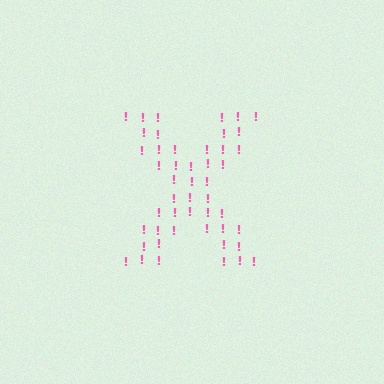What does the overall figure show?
The overall figure shows the letter X.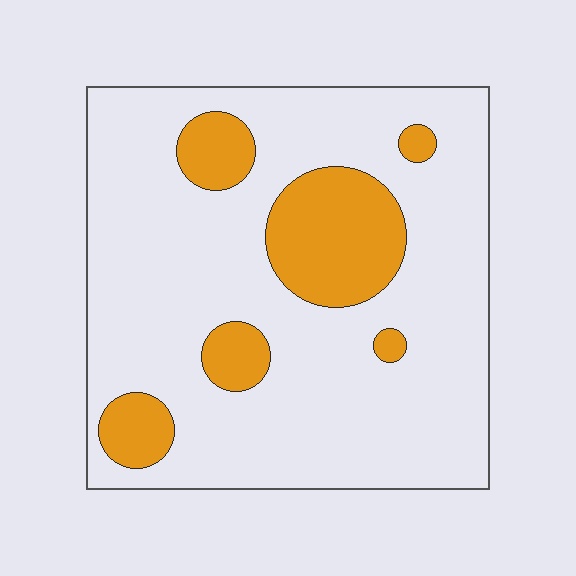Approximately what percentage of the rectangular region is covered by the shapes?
Approximately 20%.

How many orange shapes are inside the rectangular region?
6.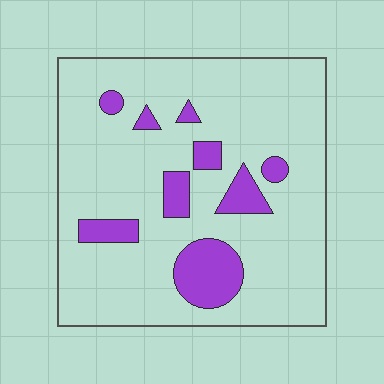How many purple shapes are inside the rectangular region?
9.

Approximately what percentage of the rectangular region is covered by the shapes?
Approximately 15%.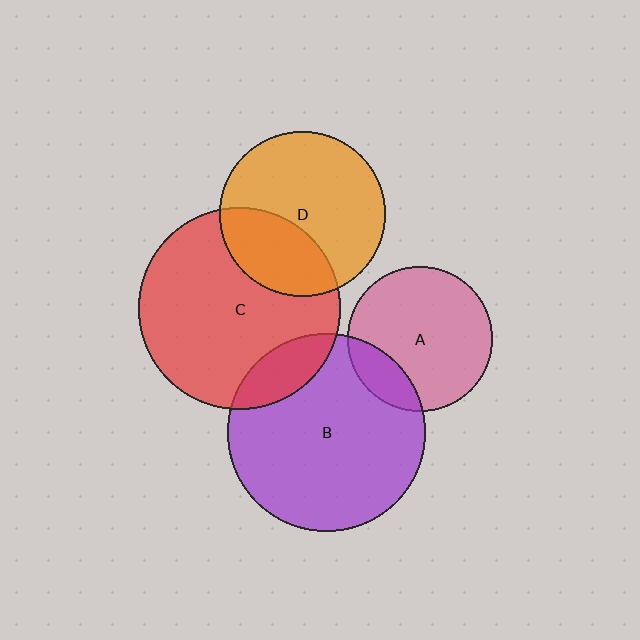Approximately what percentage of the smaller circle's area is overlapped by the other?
Approximately 35%.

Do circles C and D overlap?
Yes.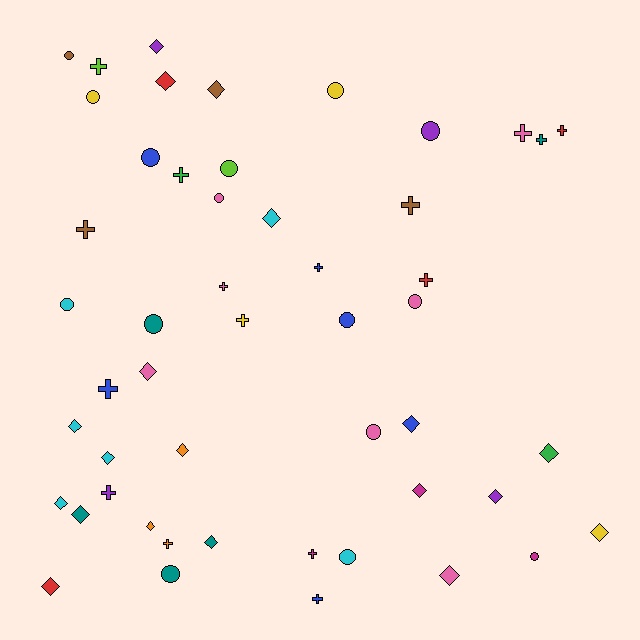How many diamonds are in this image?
There are 19 diamonds.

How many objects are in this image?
There are 50 objects.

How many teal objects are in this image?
There are 5 teal objects.